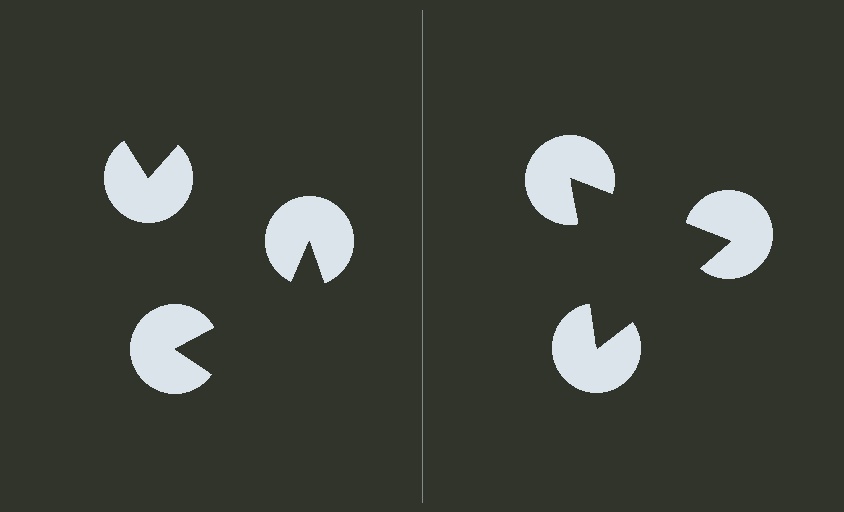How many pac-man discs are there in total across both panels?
6 — 3 on each side.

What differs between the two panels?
The pac-man discs are positioned identically on both sides; only the wedge orientations differ. On the right they align to a triangle; on the left they are misaligned.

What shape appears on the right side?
An illusory triangle.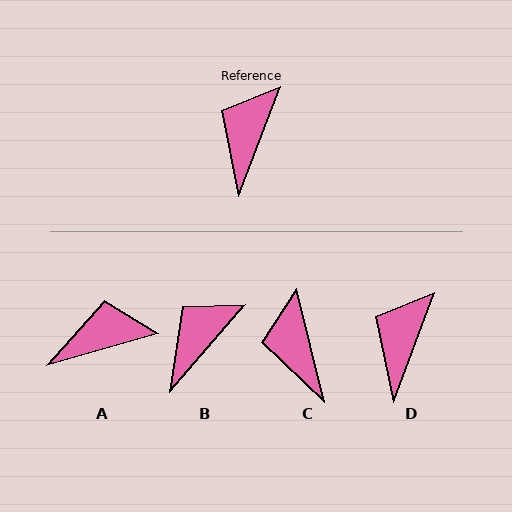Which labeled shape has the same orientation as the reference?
D.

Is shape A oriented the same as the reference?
No, it is off by about 53 degrees.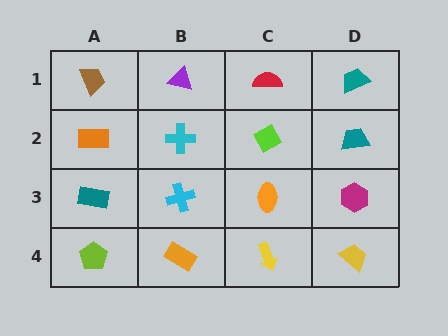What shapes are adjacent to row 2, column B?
A purple triangle (row 1, column B), a cyan cross (row 3, column B), an orange rectangle (row 2, column A), a lime diamond (row 2, column C).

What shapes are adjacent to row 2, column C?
A red semicircle (row 1, column C), an orange ellipse (row 3, column C), a cyan cross (row 2, column B), a teal trapezoid (row 2, column D).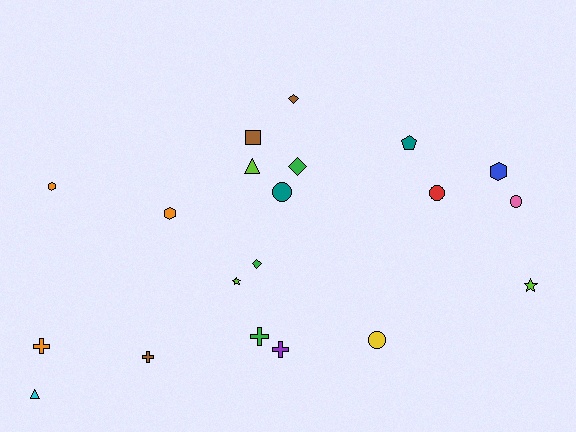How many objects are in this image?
There are 20 objects.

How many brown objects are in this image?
There are 3 brown objects.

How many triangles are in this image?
There are 2 triangles.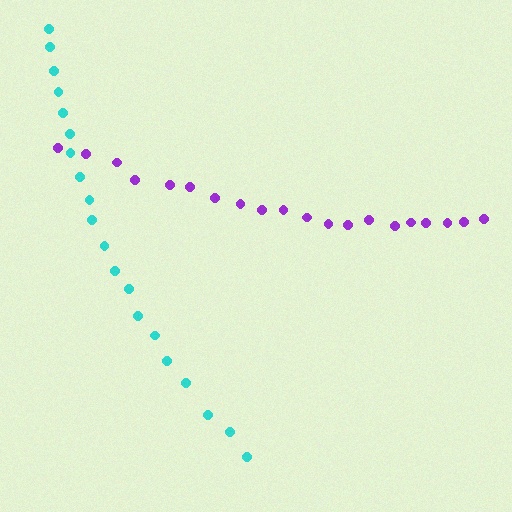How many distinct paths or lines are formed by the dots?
There are 2 distinct paths.